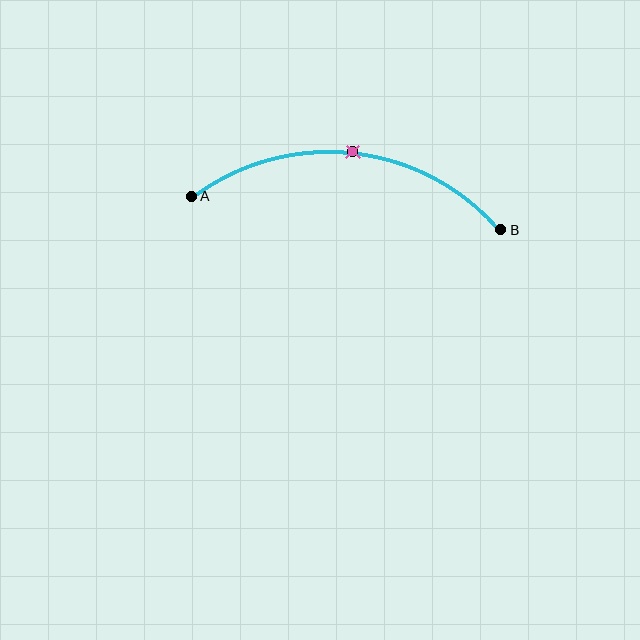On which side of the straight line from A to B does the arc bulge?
The arc bulges above the straight line connecting A and B.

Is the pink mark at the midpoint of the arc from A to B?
Yes. The pink mark lies on the arc at equal arc-length from both A and B — it is the arc midpoint.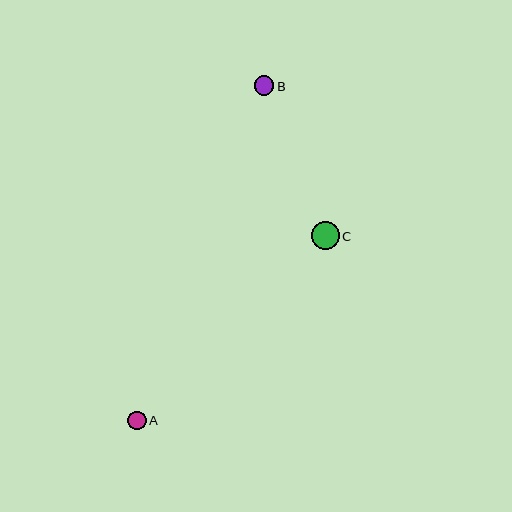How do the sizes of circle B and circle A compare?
Circle B and circle A are approximately the same size.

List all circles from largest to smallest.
From largest to smallest: C, B, A.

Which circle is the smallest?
Circle A is the smallest with a size of approximately 19 pixels.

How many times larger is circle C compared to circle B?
Circle C is approximately 1.4 times the size of circle B.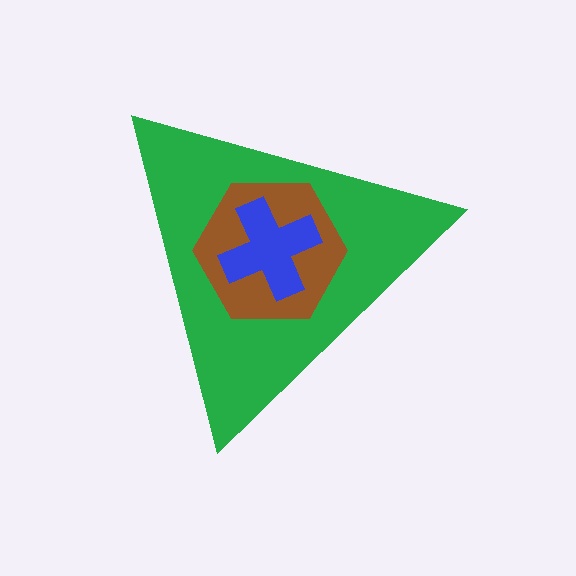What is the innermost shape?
The blue cross.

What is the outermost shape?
The green triangle.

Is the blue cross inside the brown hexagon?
Yes.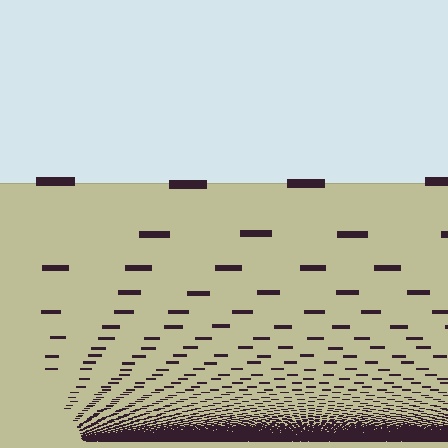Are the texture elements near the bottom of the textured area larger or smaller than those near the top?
Smaller. The gradient is inverted — elements near the bottom are smaller and denser.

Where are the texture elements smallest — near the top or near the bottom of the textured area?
Near the bottom.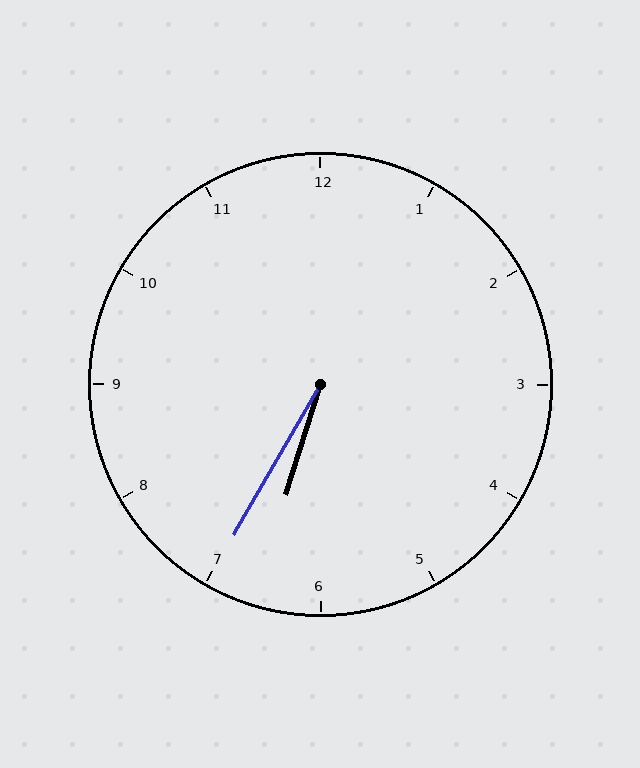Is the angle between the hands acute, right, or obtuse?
It is acute.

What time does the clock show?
6:35.